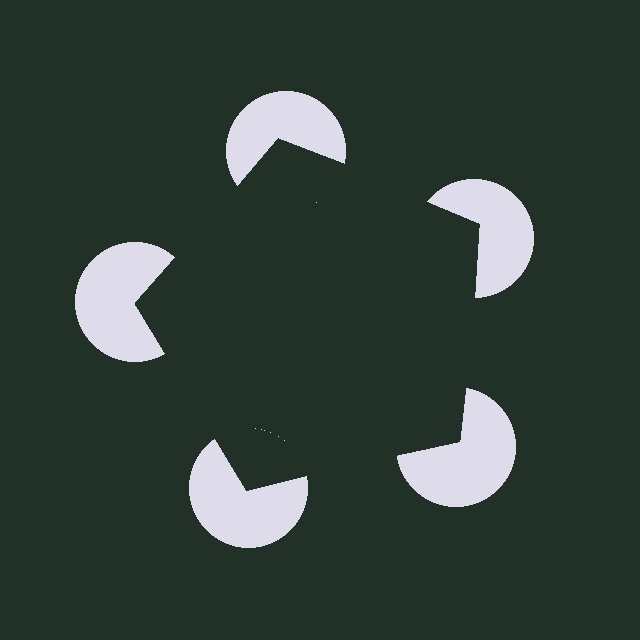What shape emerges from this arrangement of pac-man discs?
An illusory pentagon — its edges are inferred from the aligned wedge cuts in the pac-man discs, not physically drawn.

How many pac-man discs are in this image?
There are 5 — one at each vertex of the illusory pentagon.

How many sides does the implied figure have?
5 sides.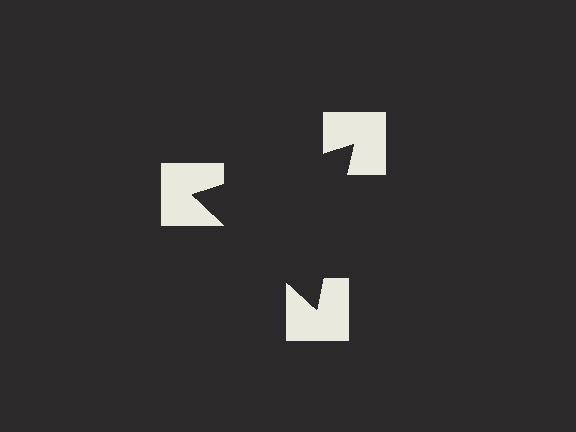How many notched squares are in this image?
There are 3 — one at each vertex of the illusory triangle.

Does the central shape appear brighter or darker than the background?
It typically appears slightly darker than the background, even though no actual brightness change is drawn.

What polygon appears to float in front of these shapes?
An illusory triangle — its edges are inferred from the aligned wedge cuts in the notched squares, not physically drawn.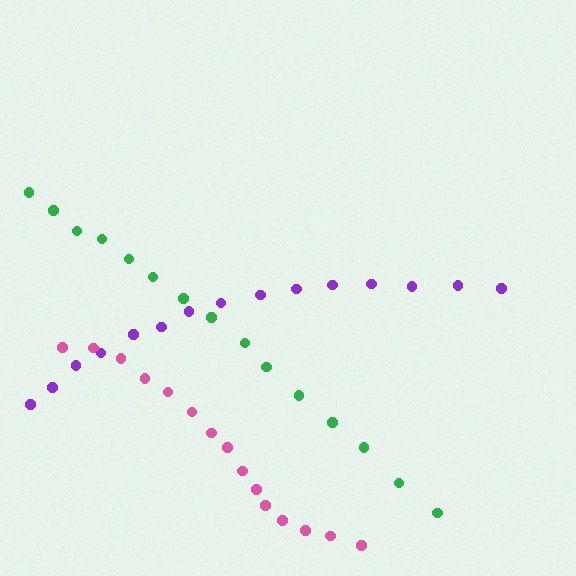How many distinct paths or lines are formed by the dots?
There are 3 distinct paths.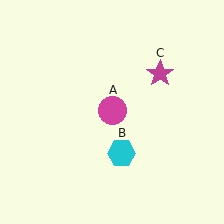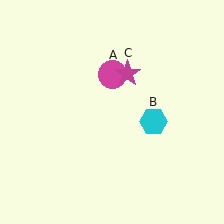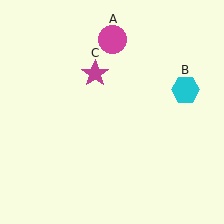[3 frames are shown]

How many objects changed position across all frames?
3 objects changed position: magenta circle (object A), cyan hexagon (object B), magenta star (object C).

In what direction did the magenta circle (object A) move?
The magenta circle (object A) moved up.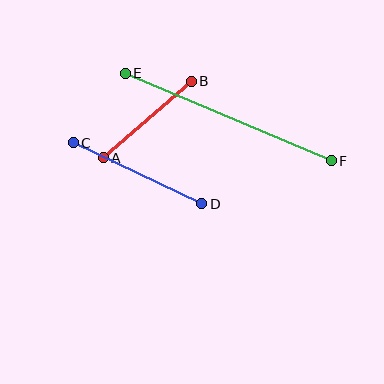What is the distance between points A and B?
The distance is approximately 117 pixels.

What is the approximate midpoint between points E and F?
The midpoint is at approximately (228, 117) pixels.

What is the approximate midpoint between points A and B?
The midpoint is at approximately (147, 120) pixels.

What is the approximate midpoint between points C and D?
The midpoint is at approximately (137, 173) pixels.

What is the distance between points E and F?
The distance is approximately 224 pixels.